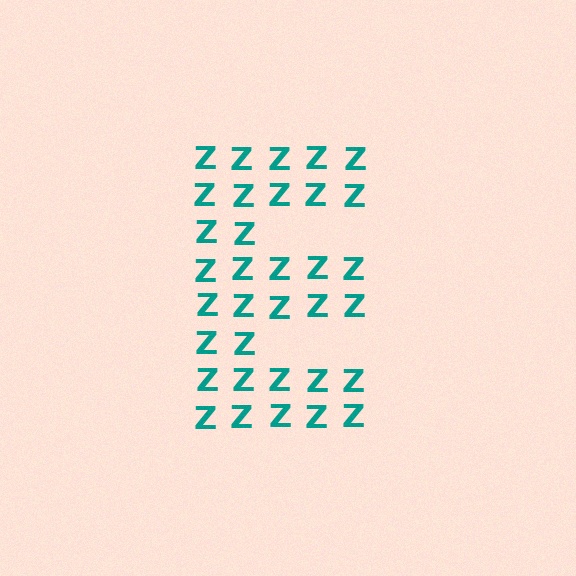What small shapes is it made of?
It is made of small letter Z's.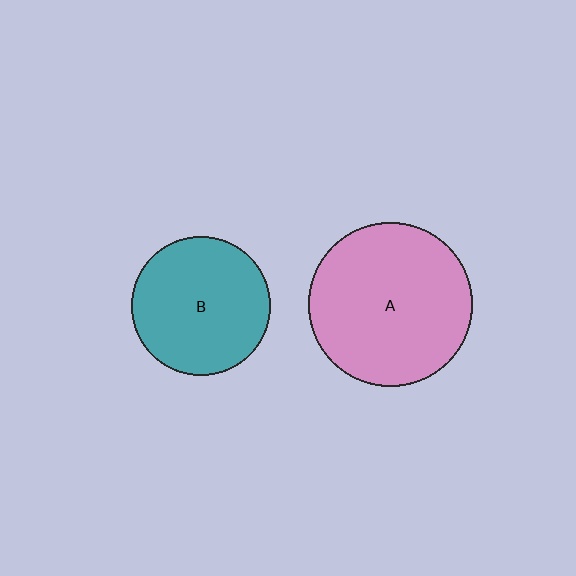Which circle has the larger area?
Circle A (pink).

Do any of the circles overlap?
No, none of the circles overlap.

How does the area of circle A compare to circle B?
Approximately 1.4 times.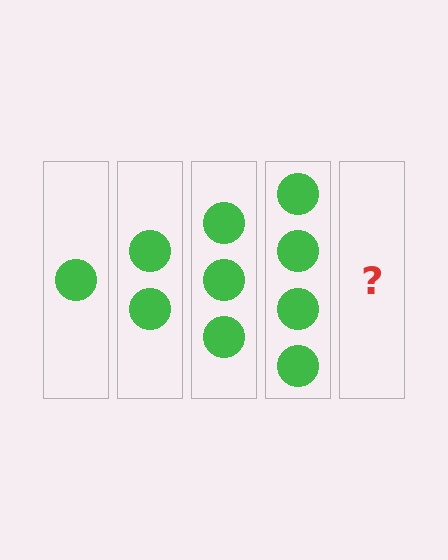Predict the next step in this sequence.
The next step is 5 circles.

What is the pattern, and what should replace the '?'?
The pattern is that each step adds one more circle. The '?' should be 5 circles.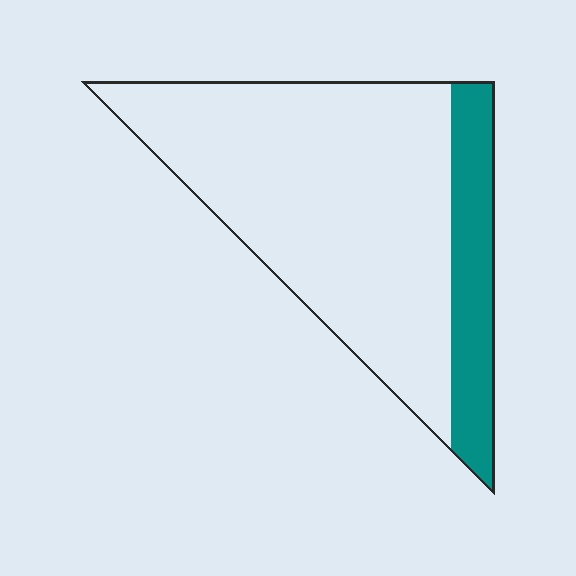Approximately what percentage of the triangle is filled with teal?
Approximately 20%.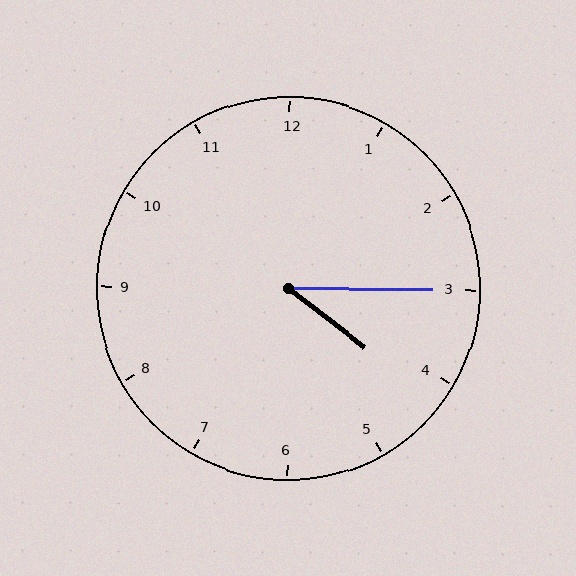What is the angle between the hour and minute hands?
Approximately 38 degrees.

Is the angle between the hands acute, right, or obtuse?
It is acute.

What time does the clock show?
4:15.